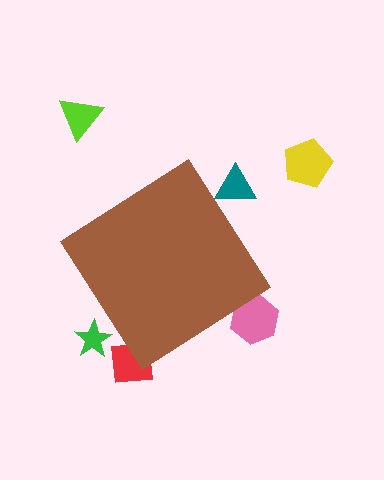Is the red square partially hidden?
Yes, the red square is partially hidden behind the brown diamond.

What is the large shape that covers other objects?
A brown diamond.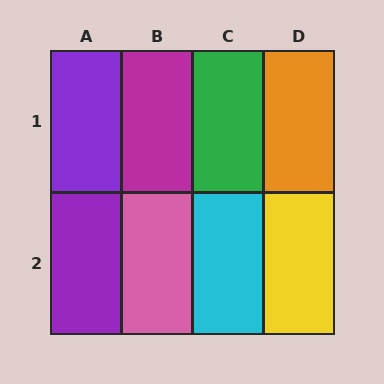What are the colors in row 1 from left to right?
Purple, magenta, green, orange.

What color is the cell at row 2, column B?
Pink.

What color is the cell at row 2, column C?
Cyan.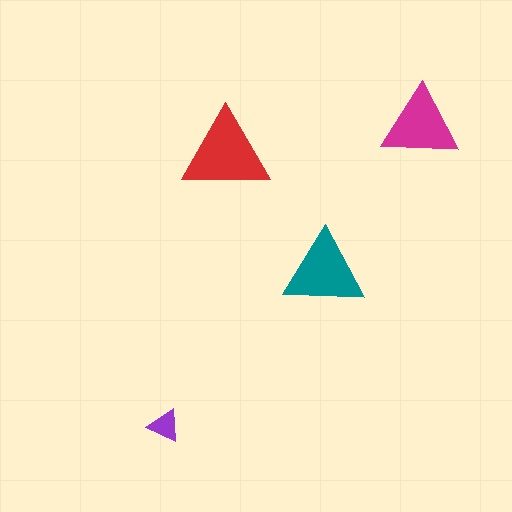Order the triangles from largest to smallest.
the red one, the teal one, the magenta one, the purple one.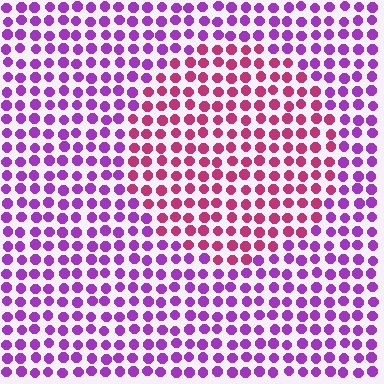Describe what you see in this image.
The image is filled with small purple elements in a uniform arrangement. A circle-shaped region is visible where the elements are tinted to a slightly different hue, forming a subtle color boundary.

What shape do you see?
I see a circle.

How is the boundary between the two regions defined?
The boundary is defined purely by a slight shift in hue (about 44 degrees). Spacing, size, and orientation are identical on both sides.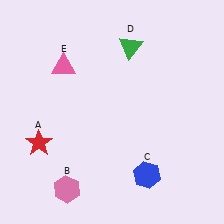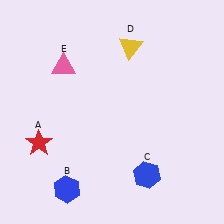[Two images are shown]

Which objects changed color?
B changed from pink to blue. D changed from green to yellow.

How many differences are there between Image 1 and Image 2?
There are 2 differences between the two images.